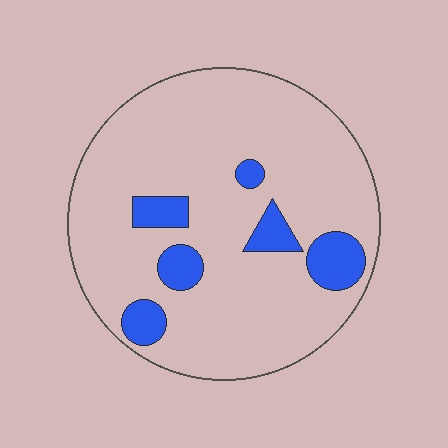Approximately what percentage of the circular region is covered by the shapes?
Approximately 15%.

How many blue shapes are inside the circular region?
6.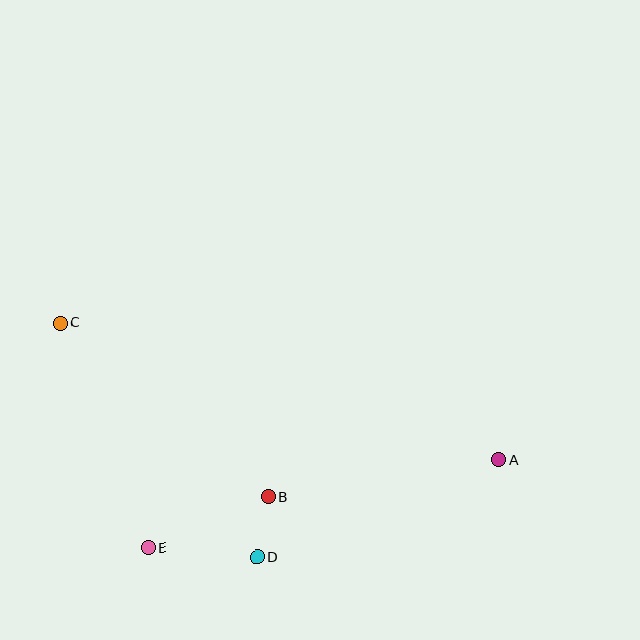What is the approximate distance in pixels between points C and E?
The distance between C and E is approximately 241 pixels.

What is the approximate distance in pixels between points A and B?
The distance between A and B is approximately 233 pixels.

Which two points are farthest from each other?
Points A and C are farthest from each other.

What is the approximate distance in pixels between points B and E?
The distance between B and E is approximately 130 pixels.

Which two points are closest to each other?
Points B and D are closest to each other.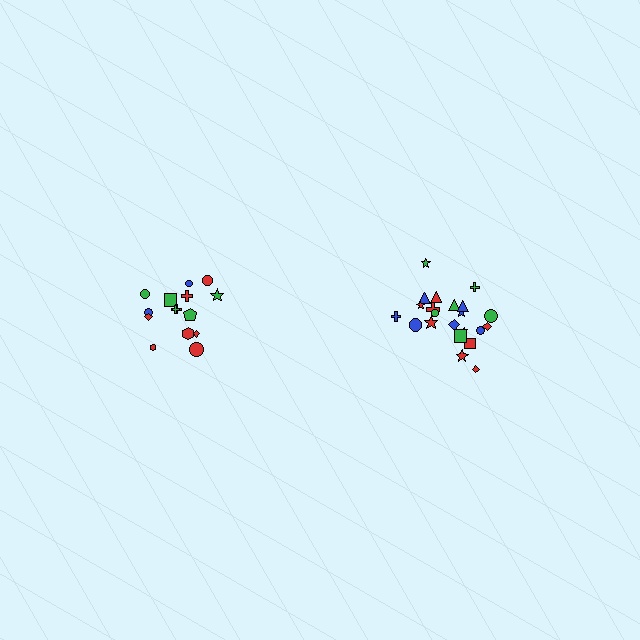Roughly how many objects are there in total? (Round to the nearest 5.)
Roughly 35 objects in total.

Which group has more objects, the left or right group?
The right group.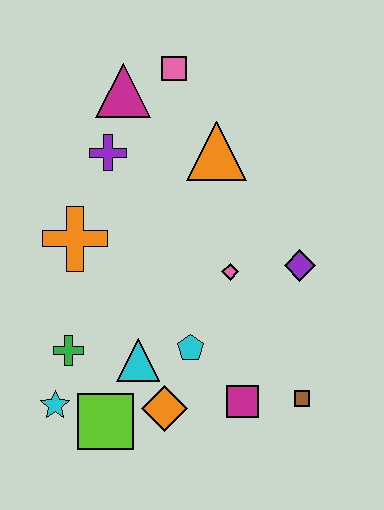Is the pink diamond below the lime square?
No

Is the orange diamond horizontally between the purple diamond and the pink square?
No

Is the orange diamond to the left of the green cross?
No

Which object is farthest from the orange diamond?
The pink square is farthest from the orange diamond.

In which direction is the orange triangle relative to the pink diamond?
The orange triangle is above the pink diamond.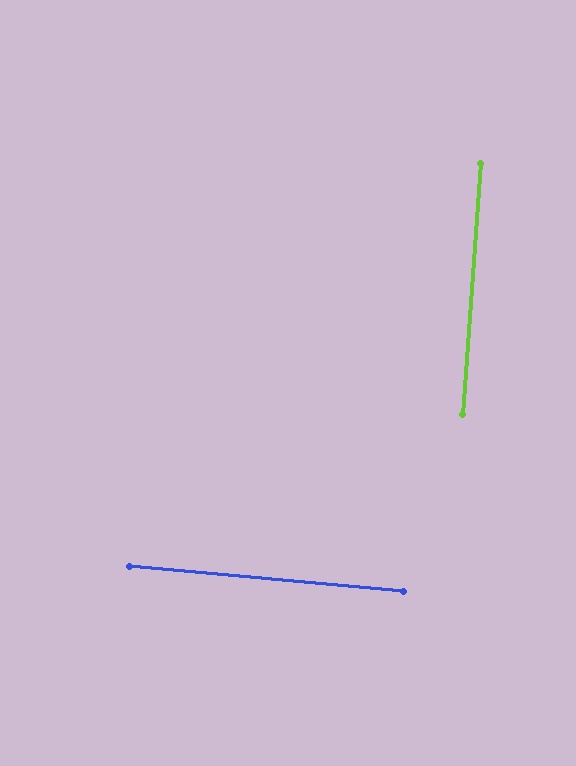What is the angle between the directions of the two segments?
Approximately 89 degrees.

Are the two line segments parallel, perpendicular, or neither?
Perpendicular — they meet at approximately 89°.